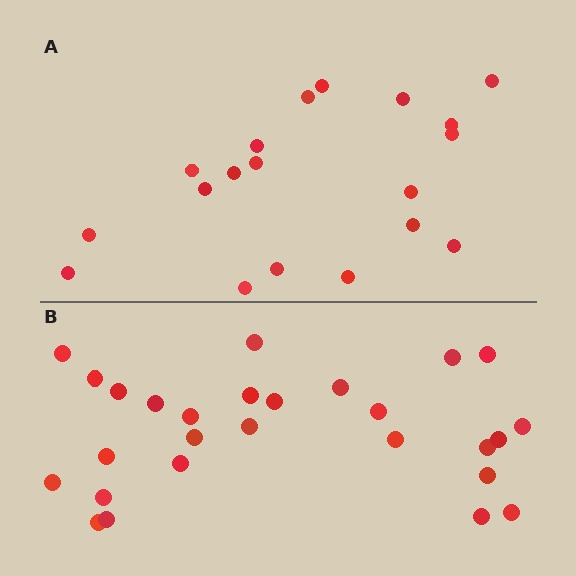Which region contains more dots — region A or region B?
Region B (the bottom region) has more dots.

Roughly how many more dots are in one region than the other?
Region B has roughly 8 or so more dots than region A.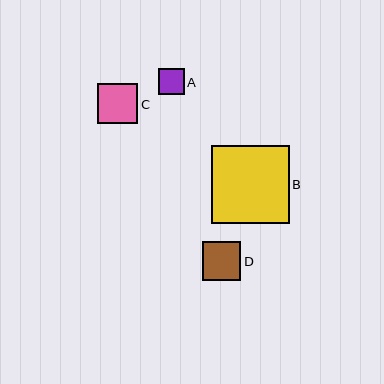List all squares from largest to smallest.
From largest to smallest: B, C, D, A.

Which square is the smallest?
Square A is the smallest with a size of approximately 25 pixels.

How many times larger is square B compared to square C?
Square B is approximately 1.9 times the size of square C.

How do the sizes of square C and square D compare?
Square C and square D are approximately the same size.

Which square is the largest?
Square B is the largest with a size of approximately 77 pixels.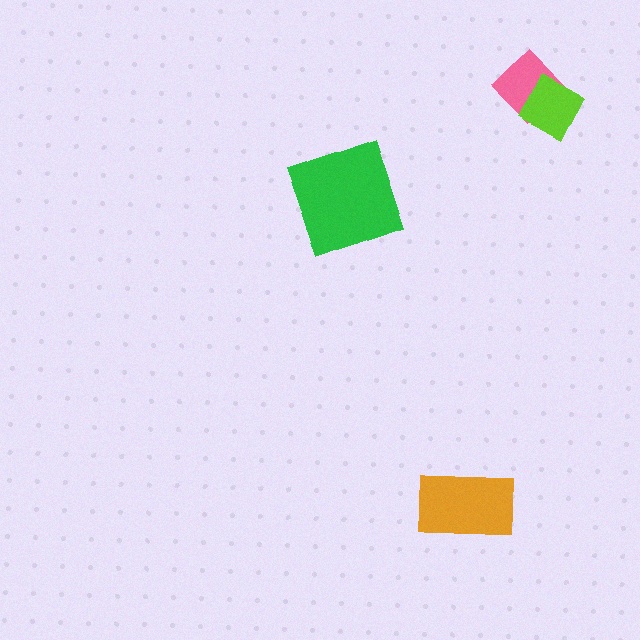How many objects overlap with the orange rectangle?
0 objects overlap with the orange rectangle.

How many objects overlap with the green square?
0 objects overlap with the green square.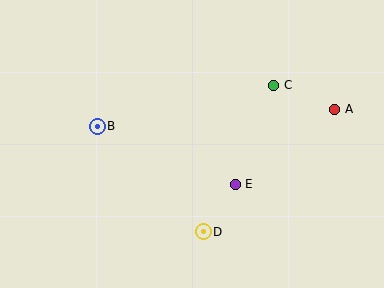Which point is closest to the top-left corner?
Point B is closest to the top-left corner.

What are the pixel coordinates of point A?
Point A is at (335, 109).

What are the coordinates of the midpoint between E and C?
The midpoint between E and C is at (255, 135).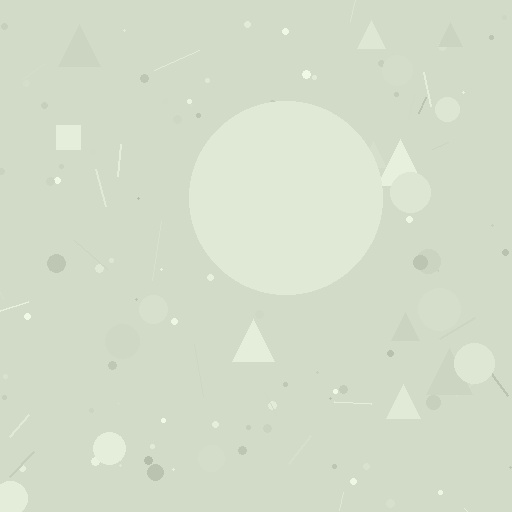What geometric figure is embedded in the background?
A circle is embedded in the background.